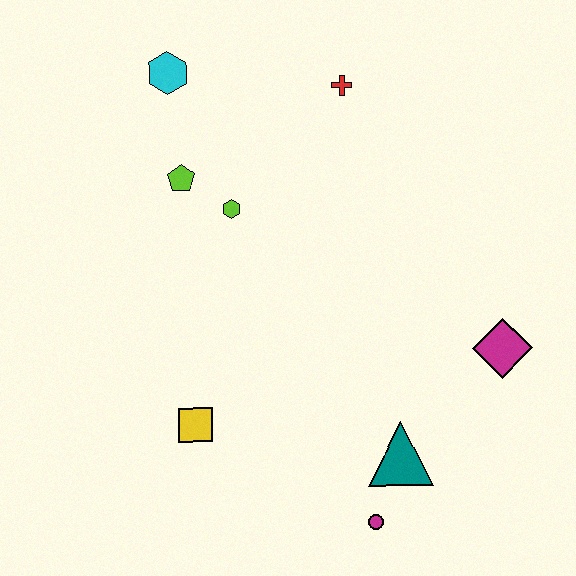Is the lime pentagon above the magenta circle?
Yes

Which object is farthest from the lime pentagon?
The magenta circle is farthest from the lime pentagon.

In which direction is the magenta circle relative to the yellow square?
The magenta circle is to the right of the yellow square.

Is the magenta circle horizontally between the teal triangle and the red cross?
Yes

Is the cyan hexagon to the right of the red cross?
No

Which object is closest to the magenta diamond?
The teal triangle is closest to the magenta diamond.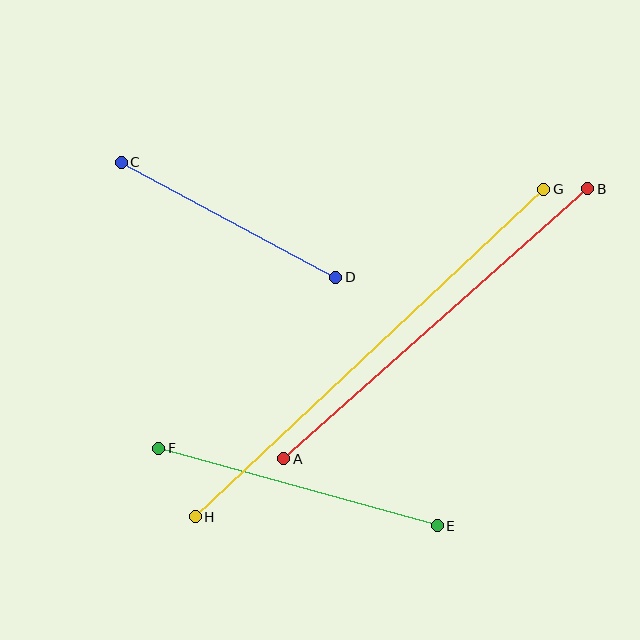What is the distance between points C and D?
The distance is approximately 243 pixels.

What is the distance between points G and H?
The distance is approximately 478 pixels.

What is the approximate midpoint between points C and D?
The midpoint is at approximately (229, 220) pixels.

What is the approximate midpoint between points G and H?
The midpoint is at approximately (369, 353) pixels.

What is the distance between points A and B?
The distance is approximately 407 pixels.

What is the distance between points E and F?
The distance is approximately 289 pixels.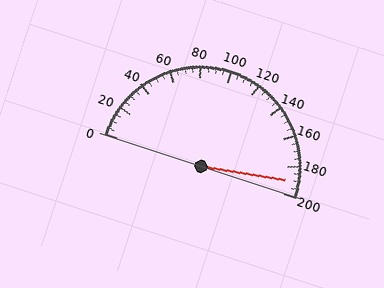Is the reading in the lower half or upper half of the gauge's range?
The reading is in the upper half of the range (0 to 200).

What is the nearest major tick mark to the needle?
The nearest major tick mark is 200.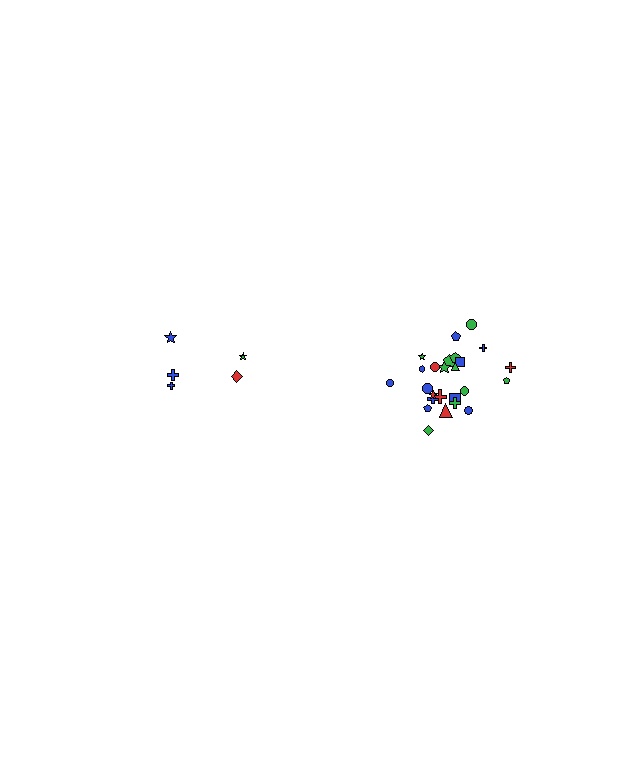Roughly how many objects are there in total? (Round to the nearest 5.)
Roughly 30 objects in total.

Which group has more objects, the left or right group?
The right group.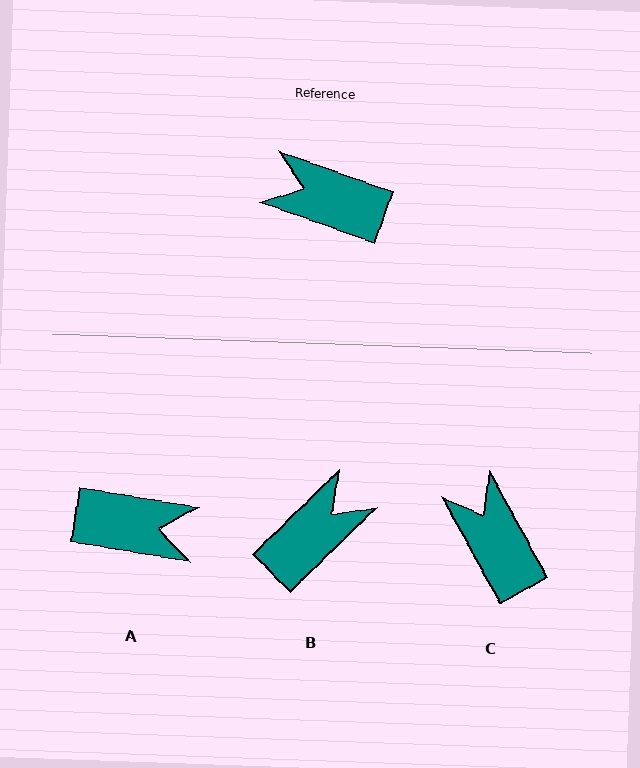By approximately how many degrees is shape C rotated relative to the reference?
Approximately 42 degrees clockwise.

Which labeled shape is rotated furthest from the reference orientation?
A, about 170 degrees away.